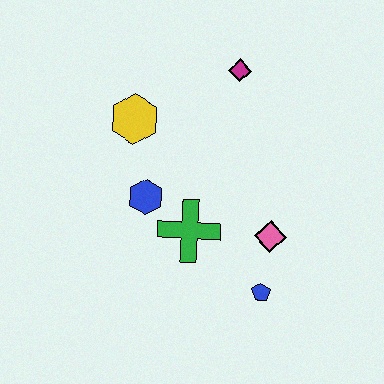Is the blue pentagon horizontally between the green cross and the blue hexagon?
No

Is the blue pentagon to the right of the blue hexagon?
Yes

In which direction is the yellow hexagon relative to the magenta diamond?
The yellow hexagon is to the left of the magenta diamond.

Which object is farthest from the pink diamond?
The yellow hexagon is farthest from the pink diamond.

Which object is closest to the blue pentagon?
The pink diamond is closest to the blue pentagon.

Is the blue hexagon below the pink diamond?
No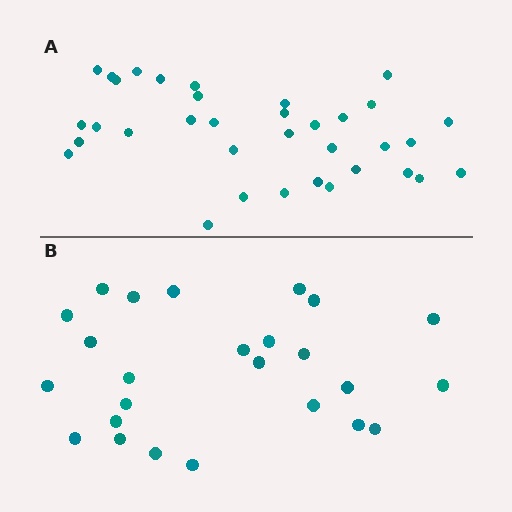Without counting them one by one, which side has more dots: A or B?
Region A (the top region) has more dots.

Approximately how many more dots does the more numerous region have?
Region A has roughly 10 or so more dots than region B.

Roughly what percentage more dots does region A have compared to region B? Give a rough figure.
About 40% more.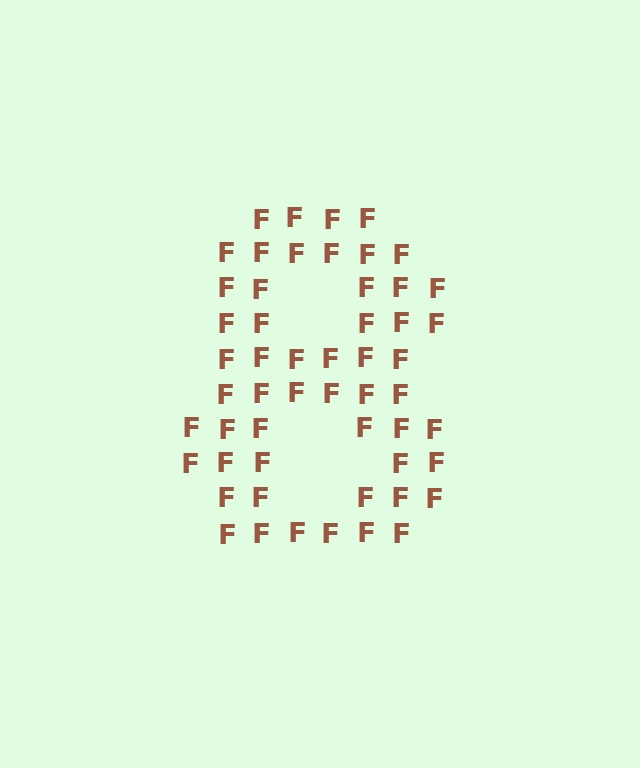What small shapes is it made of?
It is made of small letter F's.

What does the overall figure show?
The overall figure shows the digit 8.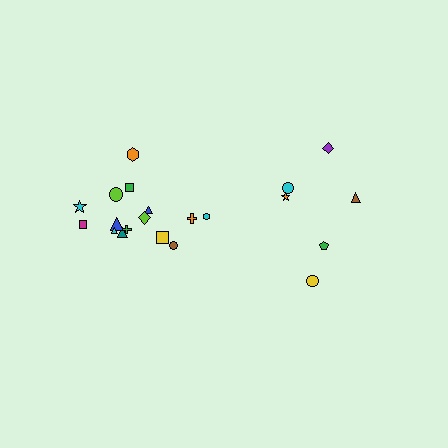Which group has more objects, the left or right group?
The left group.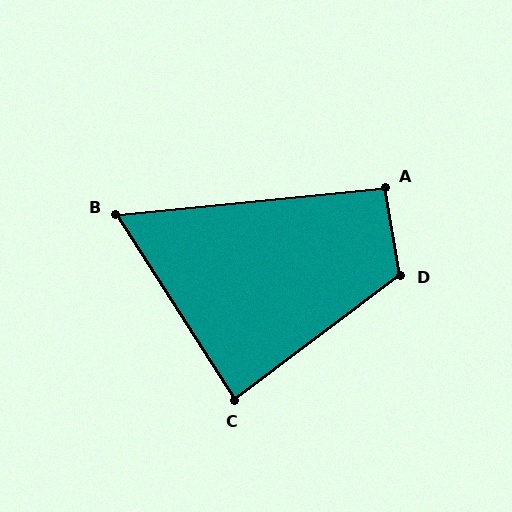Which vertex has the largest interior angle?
D, at approximately 117 degrees.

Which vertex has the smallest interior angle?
B, at approximately 63 degrees.